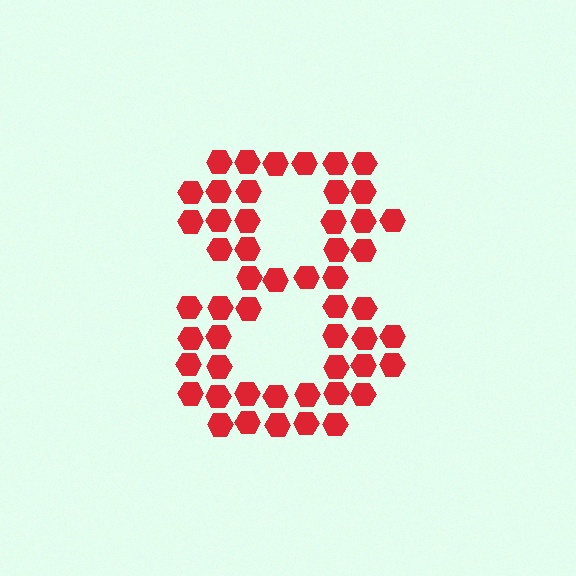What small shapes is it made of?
It is made of small hexagons.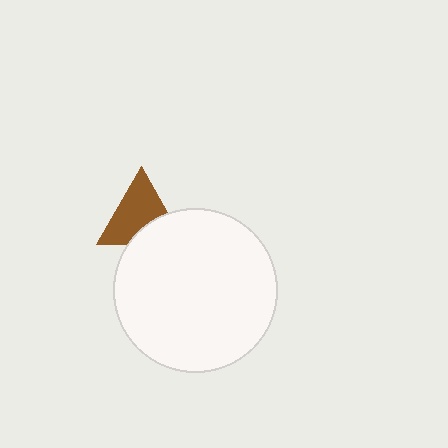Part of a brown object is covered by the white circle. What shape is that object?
It is a triangle.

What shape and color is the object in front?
The object in front is a white circle.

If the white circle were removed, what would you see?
You would see the complete brown triangle.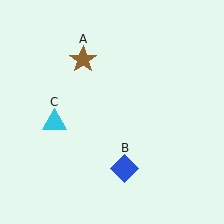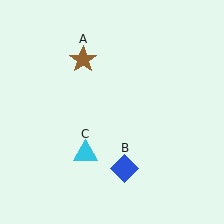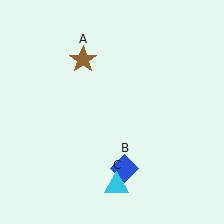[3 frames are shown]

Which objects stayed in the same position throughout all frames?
Brown star (object A) and blue diamond (object B) remained stationary.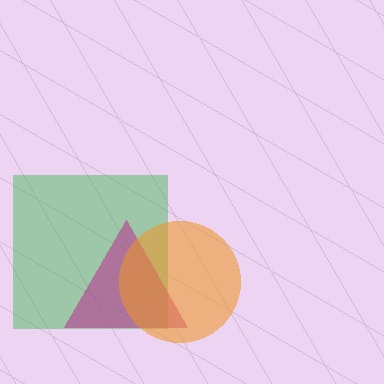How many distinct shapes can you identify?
There are 3 distinct shapes: a green square, a magenta triangle, an orange circle.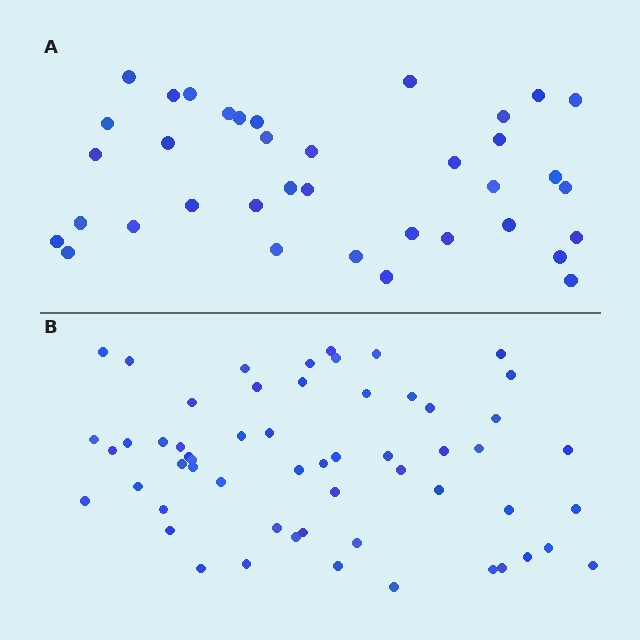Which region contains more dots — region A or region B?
Region B (the bottom region) has more dots.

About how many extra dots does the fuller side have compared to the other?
Region B has approximately 20 more dots than region A.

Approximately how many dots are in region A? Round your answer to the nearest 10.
About 40 dots. (The exact count is 37, which rounds to 40.)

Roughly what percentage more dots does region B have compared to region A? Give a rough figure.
About 55% more.